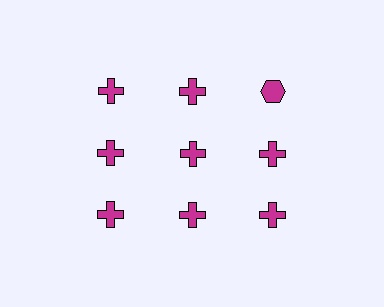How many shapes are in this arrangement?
There are 9 shapes arranged in a grid pattern.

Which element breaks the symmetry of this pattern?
The magenta hexagon in the top row, center column breaks the symmetry. All other shapes are magenta crosses.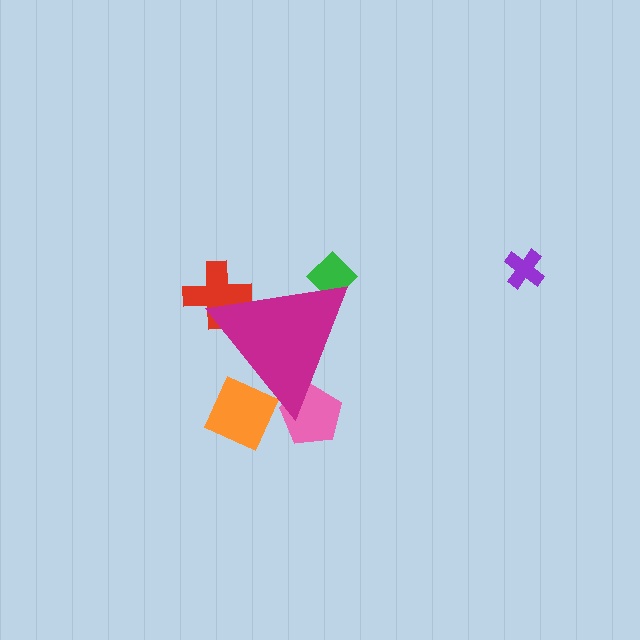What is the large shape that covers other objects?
A magenta triangle.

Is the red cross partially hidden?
Yes, the red cross is partially hidden behind the magenta triangle.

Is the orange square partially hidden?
Yes, the orange square is partially hidden behind the magenta triangle.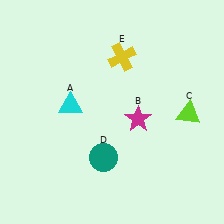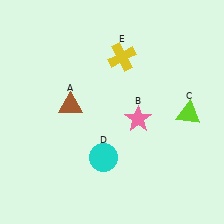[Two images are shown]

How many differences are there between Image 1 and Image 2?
There are 3 differences between the two images.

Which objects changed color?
A changed from cyan to brown. B changed from magenta to pink. D changed from teal to cyan.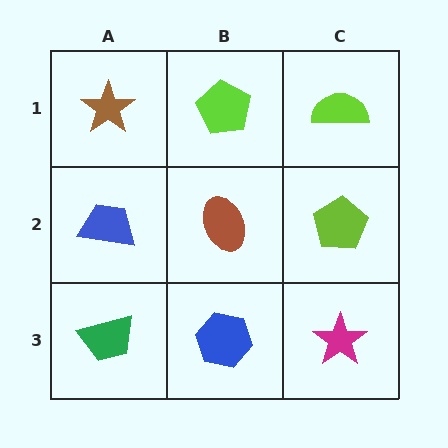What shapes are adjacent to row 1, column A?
A blue trapezoid (row 2, column A), a lime pentagon (row 1, column B).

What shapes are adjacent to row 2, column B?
A lime pentagon (row 1, column B), a blue hexagon (row 3, column B), a blue trapezoid (row 2, column A), a lime pentagon (row 2, column C).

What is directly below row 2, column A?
A green trapezoid.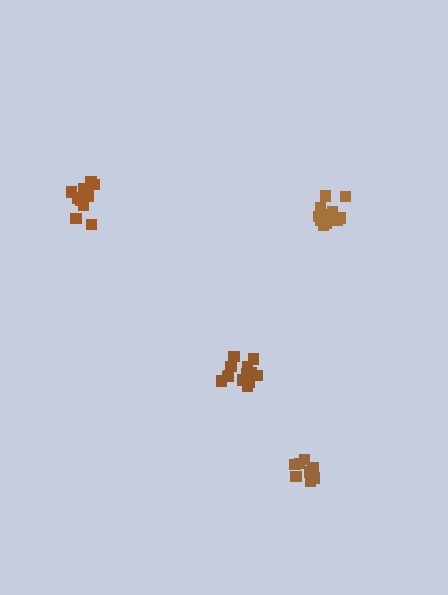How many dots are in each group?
Group 1: 10 dots, Group 2: 11 dots, Group 3: 15 dots, Group 4: 13 dots (49 total).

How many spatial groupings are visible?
There are 4 spatial groupings.